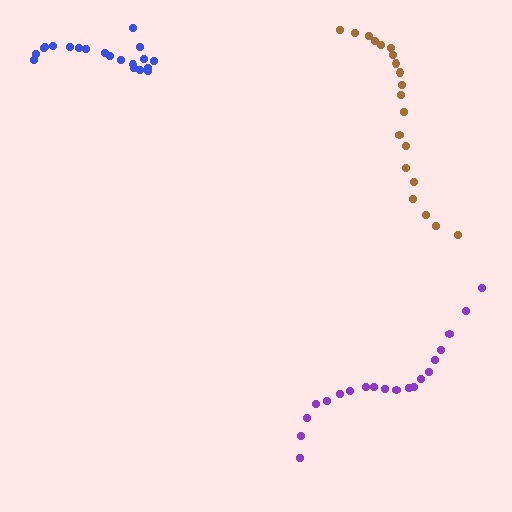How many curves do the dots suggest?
There are 3 distinct paths.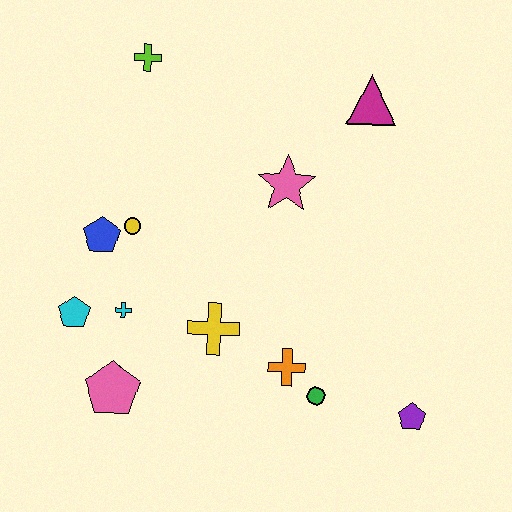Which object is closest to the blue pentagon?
The yellow circle is closest to the blue pentagon.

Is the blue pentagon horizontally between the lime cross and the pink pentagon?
No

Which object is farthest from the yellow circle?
The purple pentagon is farthest from the yellow circle.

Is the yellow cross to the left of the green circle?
Yes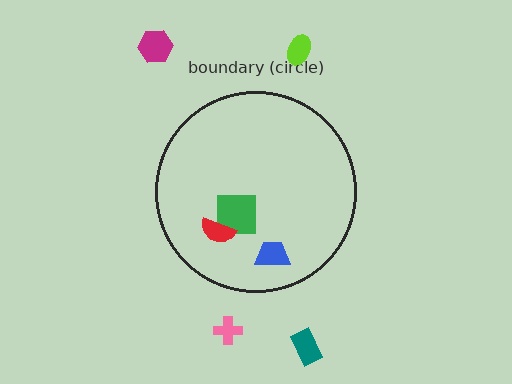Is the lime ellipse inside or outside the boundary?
Outside.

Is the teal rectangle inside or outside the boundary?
Outside.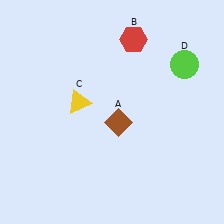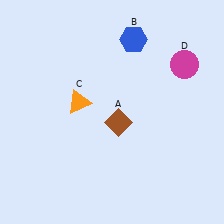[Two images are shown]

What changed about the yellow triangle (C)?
In Image 1, C is yellow. In Image 2, it changed to orange.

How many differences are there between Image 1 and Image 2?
There are 3 differences between the two images.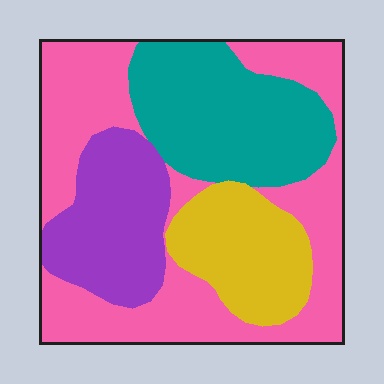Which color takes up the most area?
Pink, at roughly 40%.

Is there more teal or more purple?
Teal.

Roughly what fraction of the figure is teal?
Teal takes up about one quarter (1/4) of the figure.